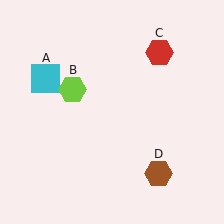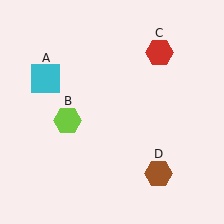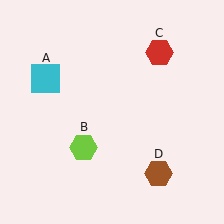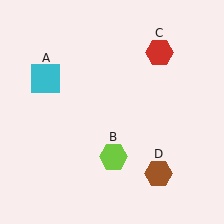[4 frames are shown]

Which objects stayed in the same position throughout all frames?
Cyan square (object A) and red hexagon (object C) and brown hexagon (object D) remained stationary.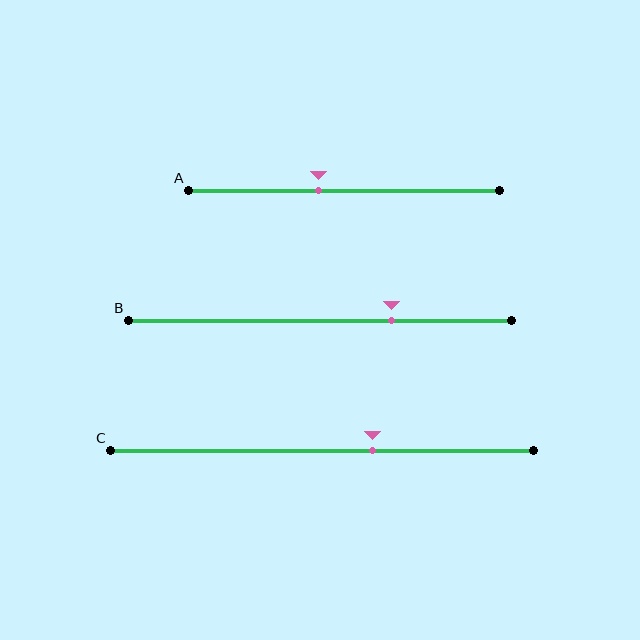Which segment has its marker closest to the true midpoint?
Segment A has its marker closest to the true midpoint.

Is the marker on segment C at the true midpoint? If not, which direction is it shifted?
No, the marker on segment C is shifted to the right by about 12% of the segment length.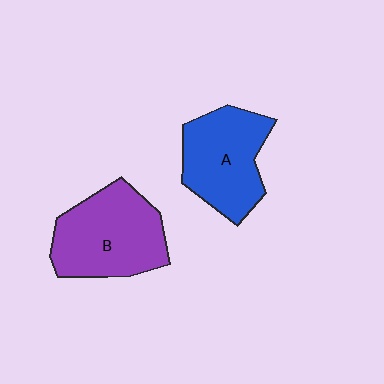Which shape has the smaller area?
Shape A (blue).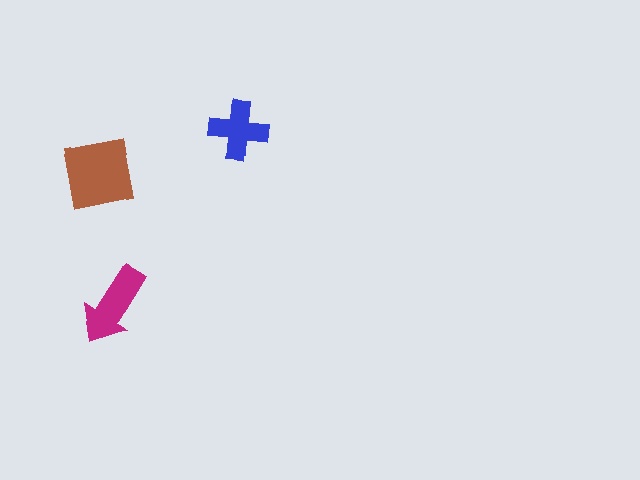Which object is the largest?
The brown square.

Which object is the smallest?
The blue cross.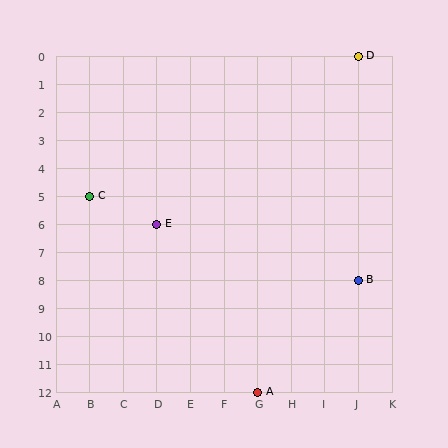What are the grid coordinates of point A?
Point A is at grid coordinates (G, 12).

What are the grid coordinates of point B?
Point B is at grid coordinates (J, 8).